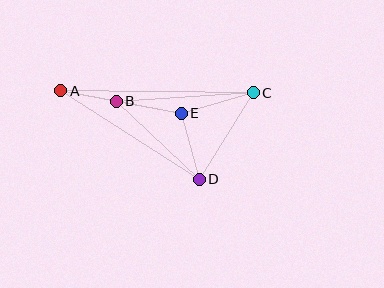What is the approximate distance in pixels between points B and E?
The distance between B and E is approximately 66 pixels.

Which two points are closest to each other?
Points A and B are closest to each other.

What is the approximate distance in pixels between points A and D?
The distance between A and D is approximately 164 pixels.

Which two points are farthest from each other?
Points A and C are farthest from each other.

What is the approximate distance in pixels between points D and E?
The distance between D and E is approximately 68 pixels.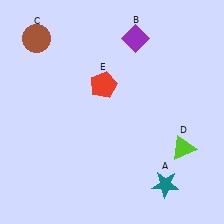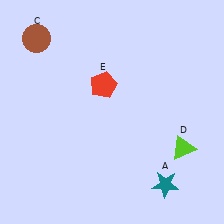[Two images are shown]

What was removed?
The purple diamond (B) was removed in Image 2.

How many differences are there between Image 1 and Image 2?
There is 1 difference between the two images.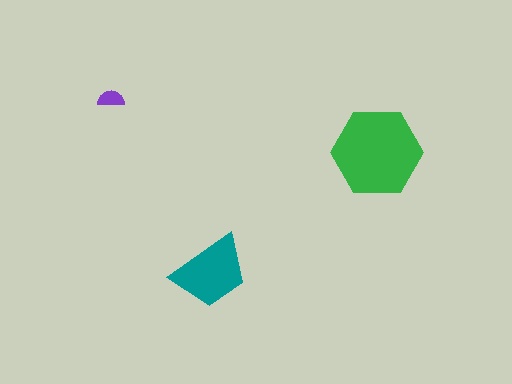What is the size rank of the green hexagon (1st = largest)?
1st.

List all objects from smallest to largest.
The purple semicircle, the teal trapezoid, the green hexagon.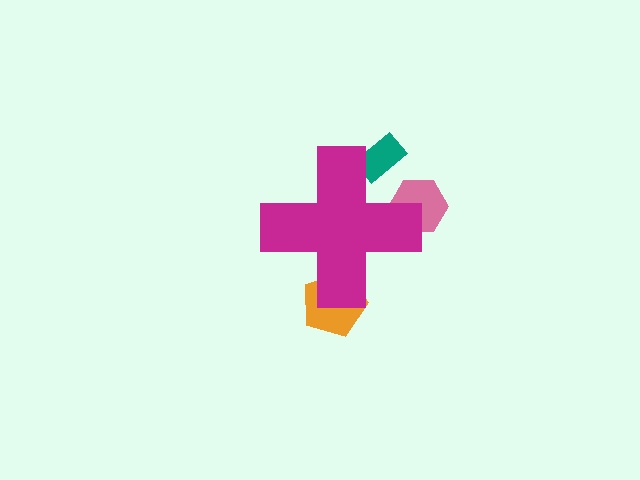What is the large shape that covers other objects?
A magenta cross.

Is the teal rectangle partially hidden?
Yes, the teal rectangle is partially hidden behind the magenta cross.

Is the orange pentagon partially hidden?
Yes, the orange pentagon is partially hidden behind the magenta cross.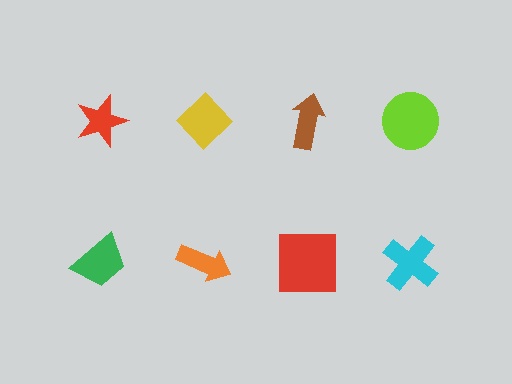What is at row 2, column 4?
A cyan cross.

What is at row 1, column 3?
A brown arrow.